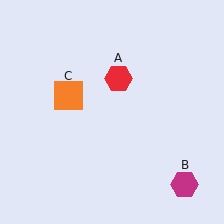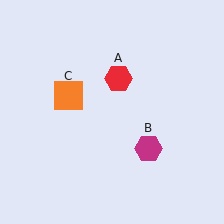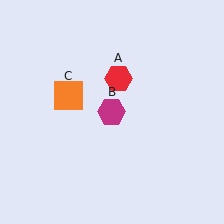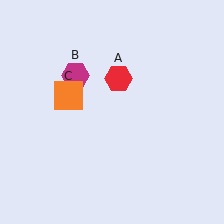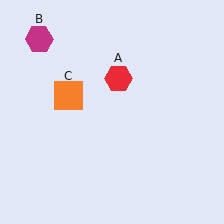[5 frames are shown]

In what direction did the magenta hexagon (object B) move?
The magenta hexagon (object B) moved up and to the left.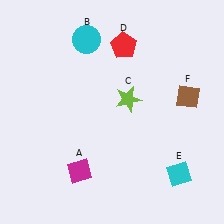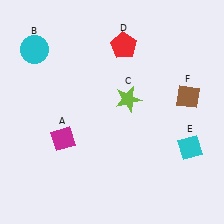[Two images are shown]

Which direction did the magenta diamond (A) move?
The magenta diamond (A) moved up.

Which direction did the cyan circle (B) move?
The cyan circle (B) moved left.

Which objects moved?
The objects that moved are: the magenta diamond (A), the cyan circle (B), the cyan diamond (E).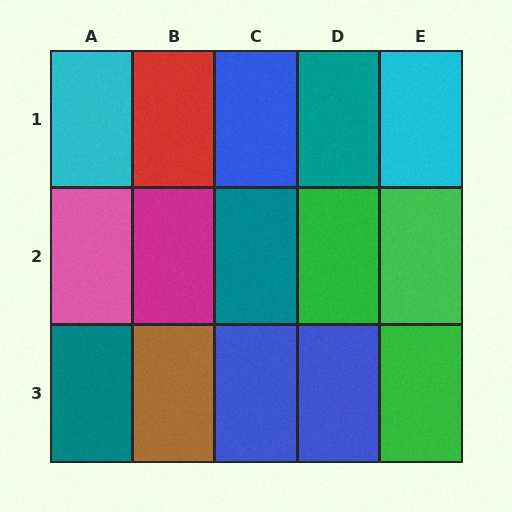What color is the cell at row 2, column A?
Pink.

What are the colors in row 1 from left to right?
Cyan, red, blue, teal, cyan.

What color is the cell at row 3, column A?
Teal.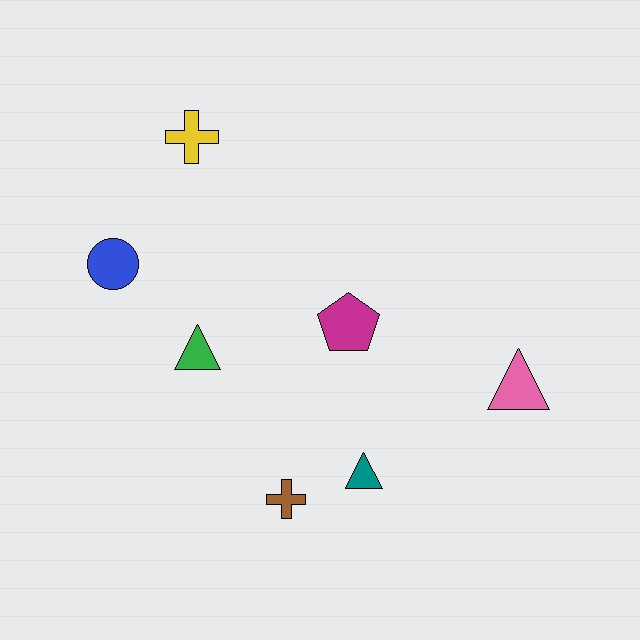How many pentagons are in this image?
There is 1 pentagon.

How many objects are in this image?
There are 7 objects.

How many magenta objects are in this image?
There is 1 magenta object.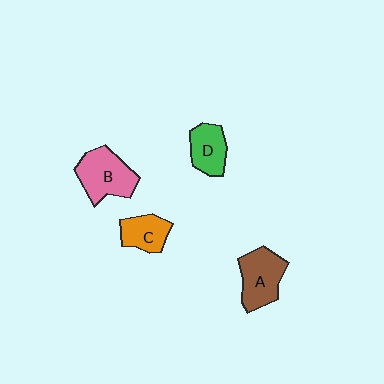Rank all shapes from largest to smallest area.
From largest to smallest: B (pink), A (brown), D (green), C (orange).